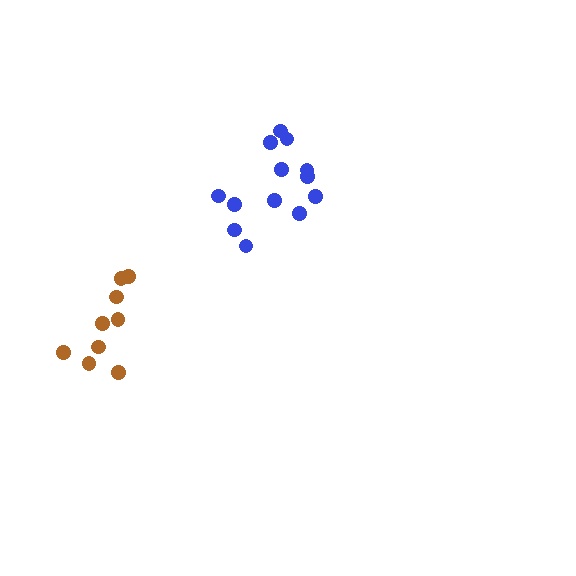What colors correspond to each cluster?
The clusters are colored: blue, brown.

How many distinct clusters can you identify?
There are 2 distinct clusters.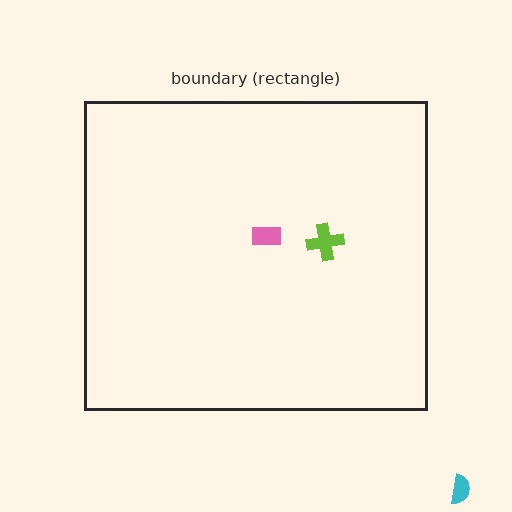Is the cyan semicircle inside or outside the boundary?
Outside.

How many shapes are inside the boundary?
2 inside, 1 outside.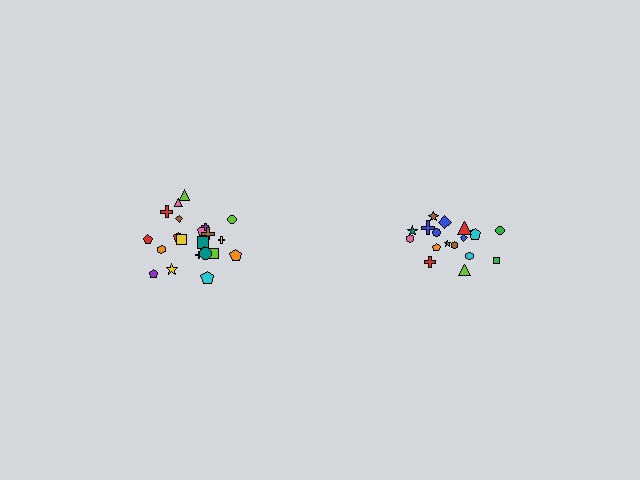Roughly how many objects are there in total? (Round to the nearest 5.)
Roughly 40 objects in total.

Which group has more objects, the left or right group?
The left group.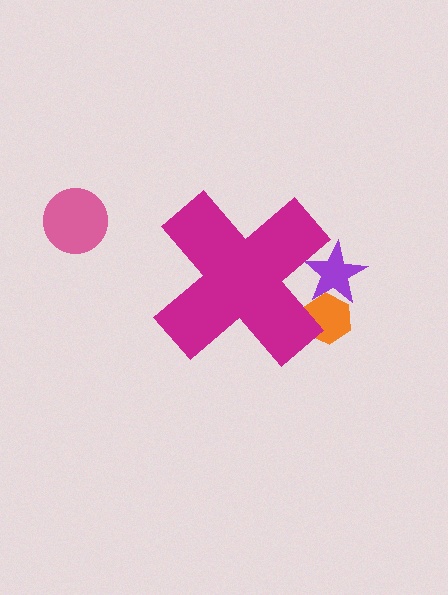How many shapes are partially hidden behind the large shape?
2 shapes are partially hidden.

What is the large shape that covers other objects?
A magenta cross.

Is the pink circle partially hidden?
No, the pink circle is fully visible.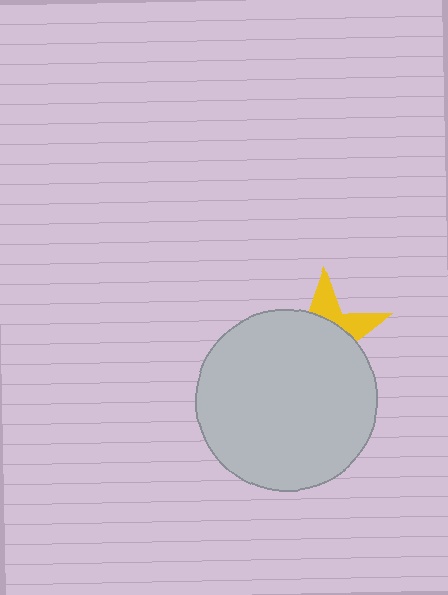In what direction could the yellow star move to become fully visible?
The yellow star could move up. That would shift it out from behind the light gray circle entirely.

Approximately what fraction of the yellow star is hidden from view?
Roughly 70% of the yellow star is hidden behind the light gray circle.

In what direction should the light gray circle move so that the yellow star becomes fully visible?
The light gray circle should move down. That is the shortest direction to clear the overlap and leave the yellow star fully visible.